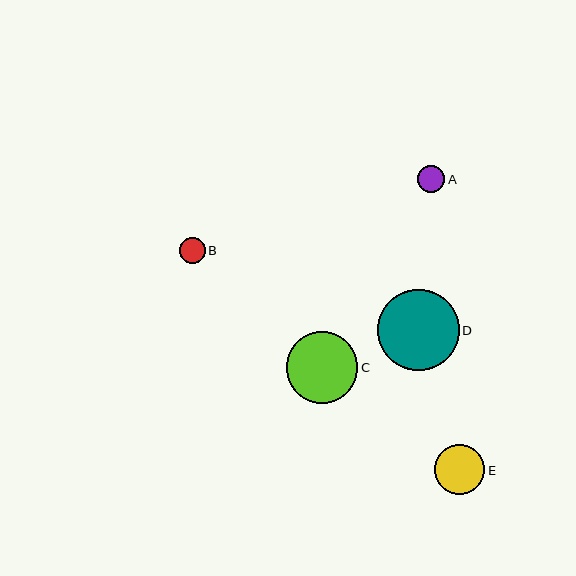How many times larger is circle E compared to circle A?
Circle E is approximately 1.8 times the size of circle A.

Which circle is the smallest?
Circle B is the smallest with a size of approximately 26 pixels.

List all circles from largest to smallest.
From largest to smallest: D, C, E, A, B.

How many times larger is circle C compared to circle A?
Circle C is approximately 2.6 times the size of circle A.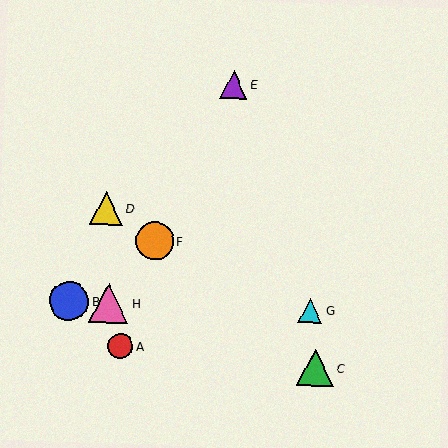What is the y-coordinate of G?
Object G is at y≈311.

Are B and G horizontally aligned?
Yes, both are at y≈301.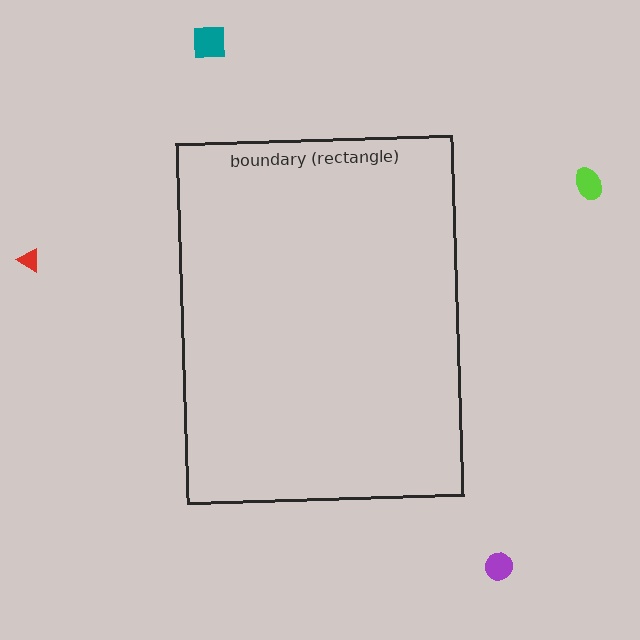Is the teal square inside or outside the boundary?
Outside.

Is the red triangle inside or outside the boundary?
Outside.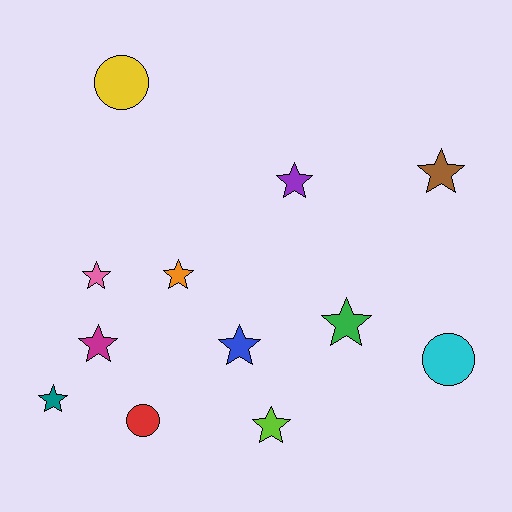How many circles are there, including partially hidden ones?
There are 3 circles.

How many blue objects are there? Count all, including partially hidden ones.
There is 1 blue object.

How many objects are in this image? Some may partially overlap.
There are 12 objects.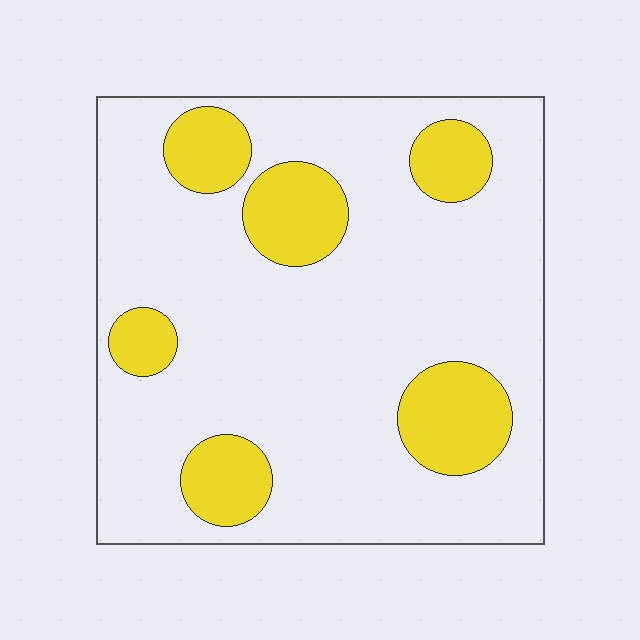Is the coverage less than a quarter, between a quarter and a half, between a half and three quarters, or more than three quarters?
Less than a quarter.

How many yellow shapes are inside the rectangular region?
6.